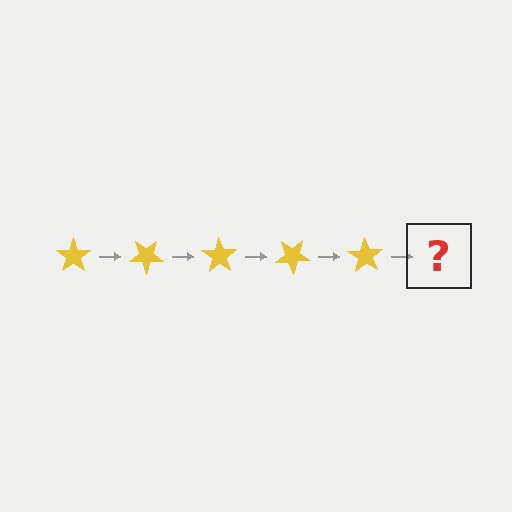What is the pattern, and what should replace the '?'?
The pattern is that the star rotates 35 degrees each step. The '?' should be a yellow star rotated 175 degrees.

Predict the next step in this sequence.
The next step is a yellow star rotated 175 degrees.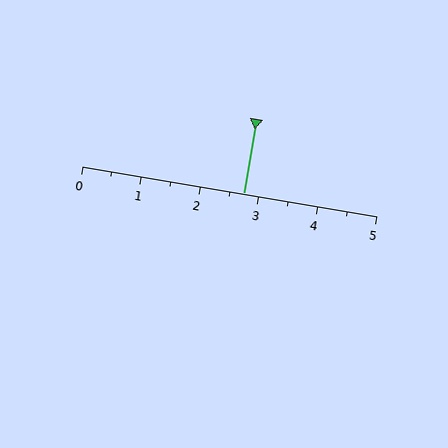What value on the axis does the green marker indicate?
The marker indicates approximately 2.8.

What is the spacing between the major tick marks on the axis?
The major ticks are spaced 1 apart.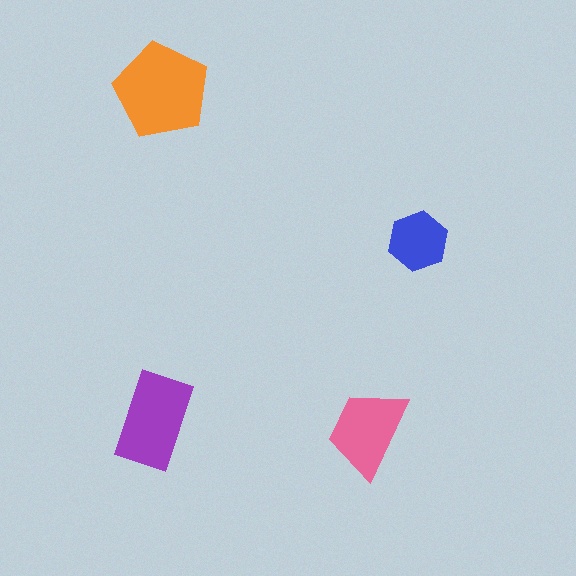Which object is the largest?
The orange pentagon.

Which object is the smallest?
The blue hexagon.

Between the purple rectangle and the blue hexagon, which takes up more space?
The purple rectangle.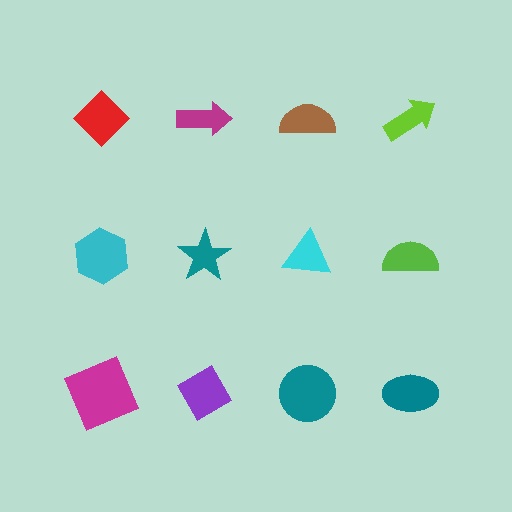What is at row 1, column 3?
A brown semicircle.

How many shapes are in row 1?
4 shapes.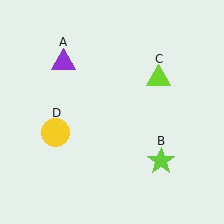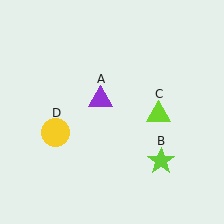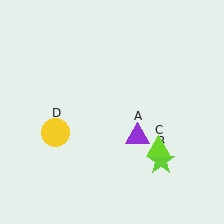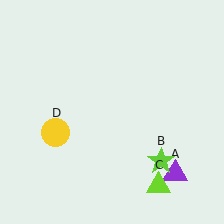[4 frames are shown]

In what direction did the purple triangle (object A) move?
The purple triangle (object A) moved down and to the right.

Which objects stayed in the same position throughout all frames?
Lime star (object B) and yellow circle (object D) remained stationary.